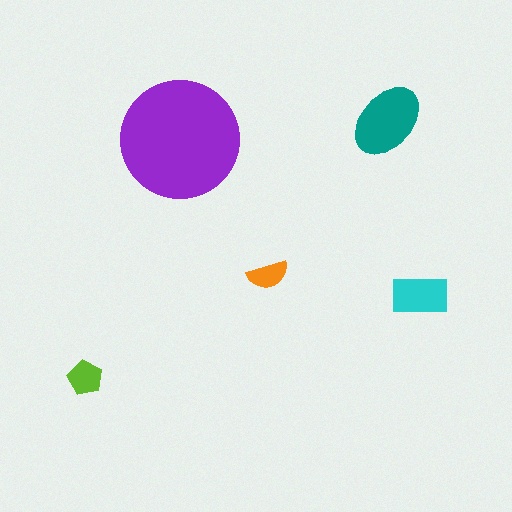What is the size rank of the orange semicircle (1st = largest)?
5th.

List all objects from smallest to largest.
The orange semicircle, the lime pentagon, the cyan rectangle, the teal ellipse, the purple circle.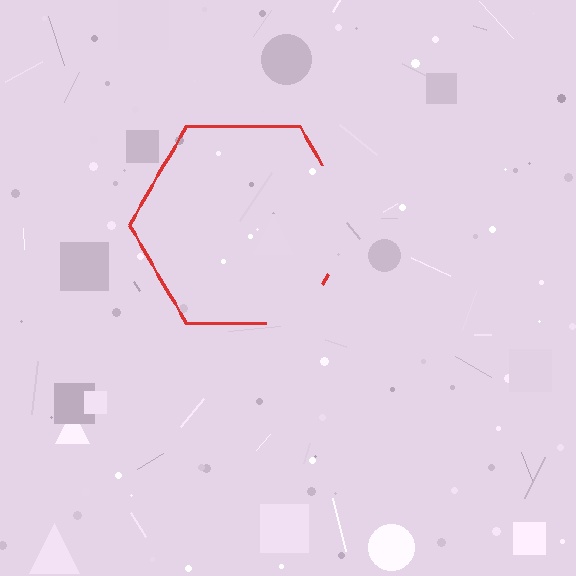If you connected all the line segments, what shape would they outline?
They would outline a hexagon.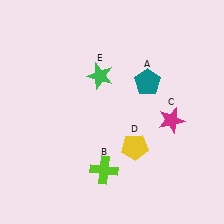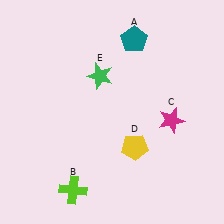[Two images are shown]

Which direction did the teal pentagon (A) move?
The teal pentagon (A) moved up.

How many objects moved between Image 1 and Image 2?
2 objects moved between the two images.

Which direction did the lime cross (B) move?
The lime cross (B) moved left.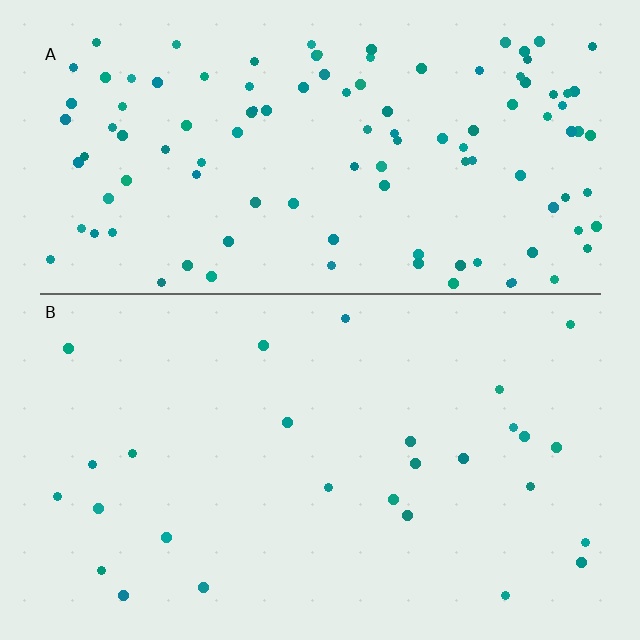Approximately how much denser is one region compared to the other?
Approximately 4.2× — region A over region B.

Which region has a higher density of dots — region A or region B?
A (the top).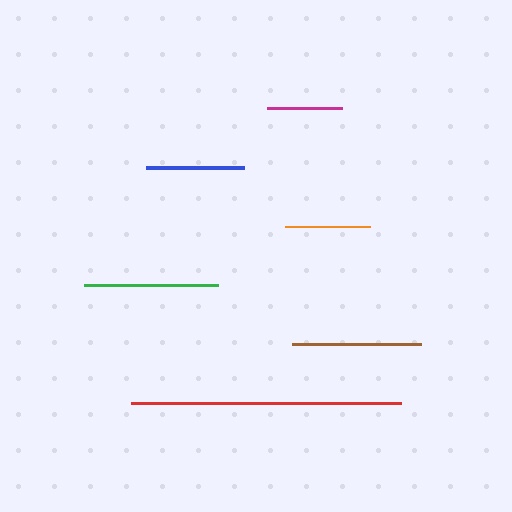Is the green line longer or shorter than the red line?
The red line is longer than the green line.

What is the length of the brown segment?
The brown segment is approximately 129 pixels long.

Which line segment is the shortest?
The magenta line is the shortest at approximately 74 pixels.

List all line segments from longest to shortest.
From longest to shortest: red, green, brown, blue, orange, magenta.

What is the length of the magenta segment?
The magenta segment is approximately 74 pixels long.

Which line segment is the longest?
The red line is the longest at approximately 271 pixels.